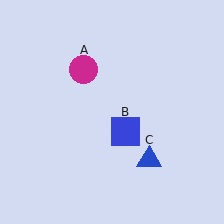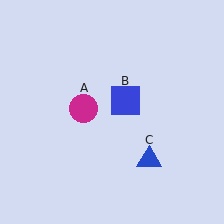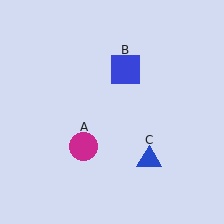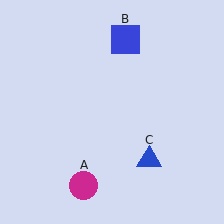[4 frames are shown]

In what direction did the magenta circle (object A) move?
The magenta circle (object A) moved down.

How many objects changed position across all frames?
2 objects changed position: magenta circle (object A), blue square (object B).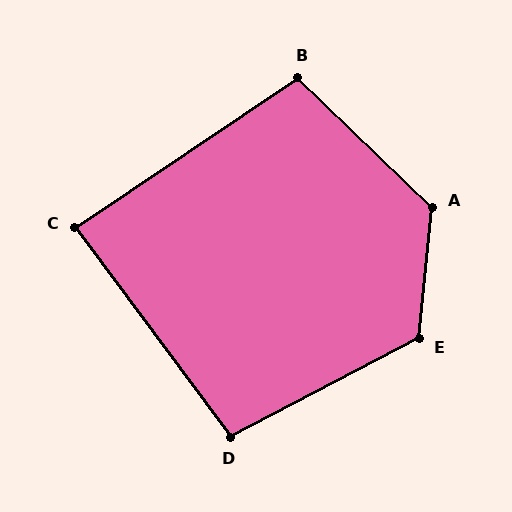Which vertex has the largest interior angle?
A, at approximately 128 degrees.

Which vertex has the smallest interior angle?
C, at approximately 87 degrees.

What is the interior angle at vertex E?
Approximately 123 degrees (obtuse).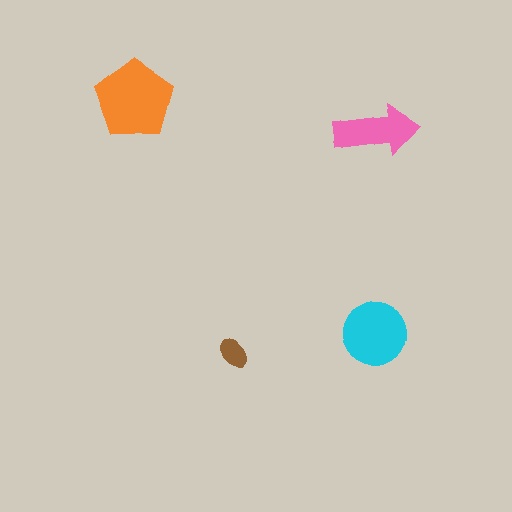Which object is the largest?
The orange pentagon.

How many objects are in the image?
There are 4 objects in the image.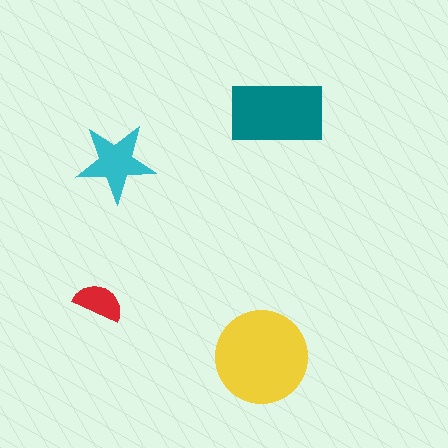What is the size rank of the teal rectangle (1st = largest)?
2nd.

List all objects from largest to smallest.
The yellow circle, the teal rectangle, the cyan star, the red semicircle.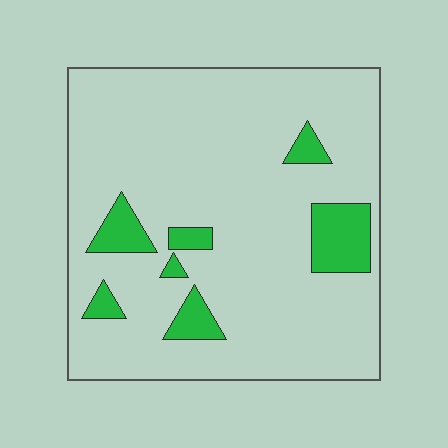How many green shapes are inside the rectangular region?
7.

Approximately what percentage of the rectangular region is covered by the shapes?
Approximately 10%.